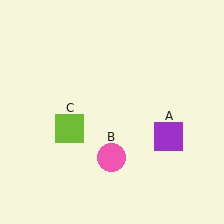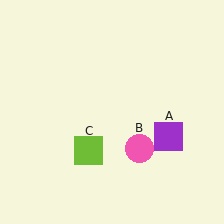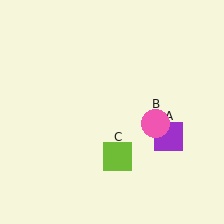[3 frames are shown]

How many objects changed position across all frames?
2 objects changed position: pink circle (object B), lime square (object C).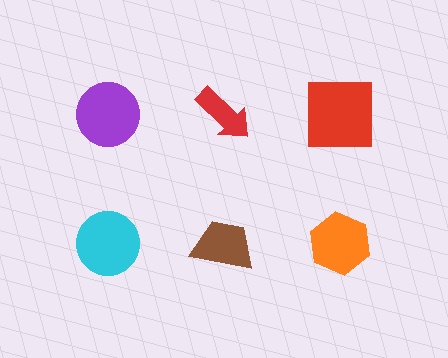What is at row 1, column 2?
A red arrow.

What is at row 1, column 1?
A purple circle.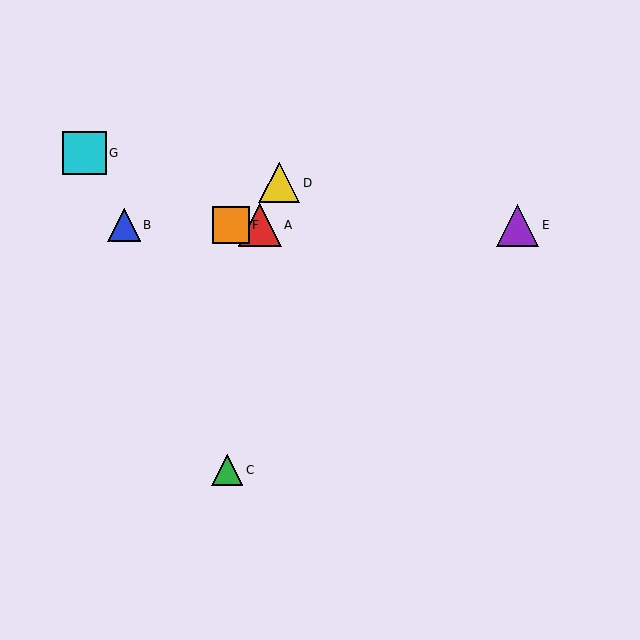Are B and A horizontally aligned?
Yes, both are at y≈225.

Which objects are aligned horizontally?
Objects A, B, E, F are aligned horizontally.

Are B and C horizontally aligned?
No, B is at y≈225 and C is at y≈470.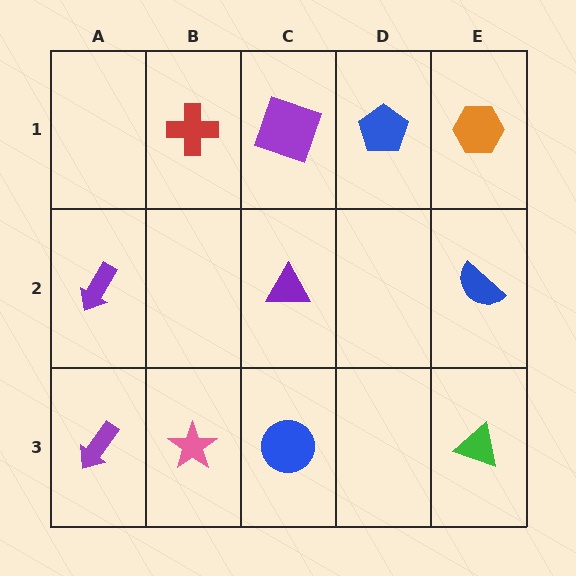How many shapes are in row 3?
4 shapes.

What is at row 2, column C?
A purple triangle.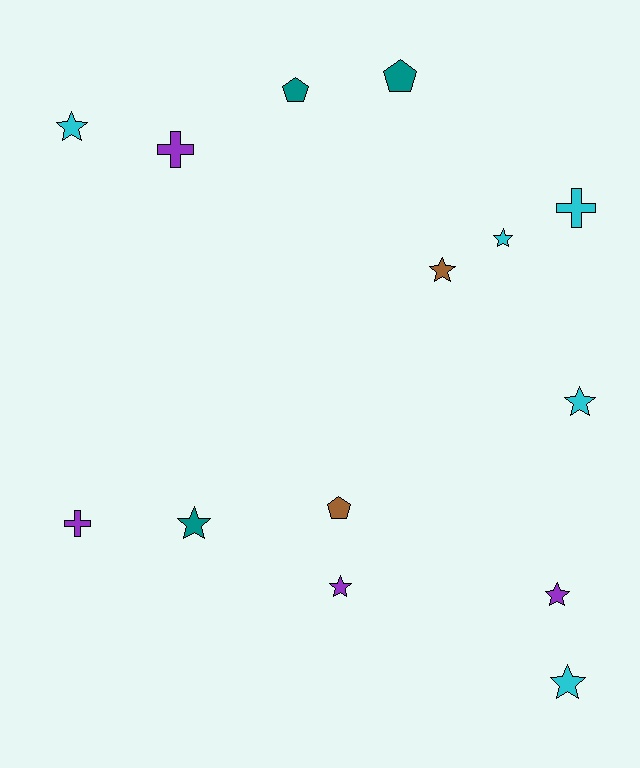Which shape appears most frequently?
Star, with 8 objects.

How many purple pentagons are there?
There are no purple pentagons.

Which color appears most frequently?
Cyan, with 5 objects.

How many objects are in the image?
There are 14 objects.